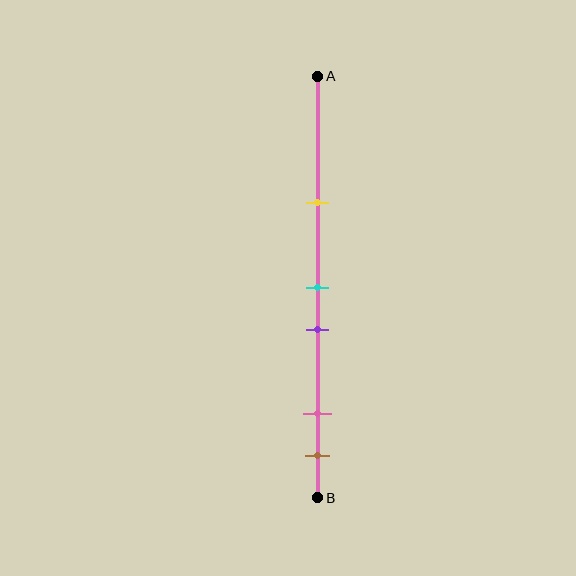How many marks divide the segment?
There are 5 marks dividing the segment.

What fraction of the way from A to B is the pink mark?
The pink mark is approximately 80% (0.8) of the way from A to B.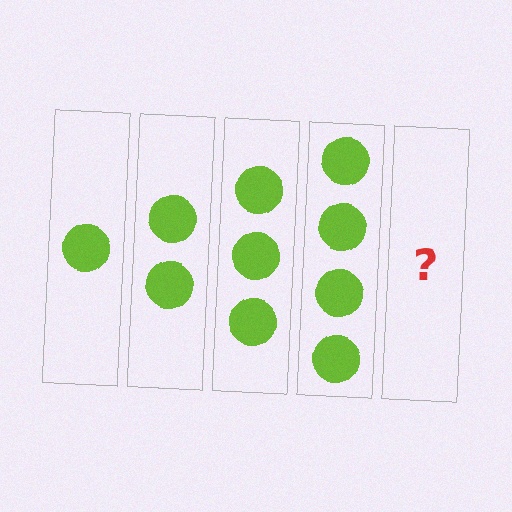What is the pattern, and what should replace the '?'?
The pattern is that each step adds one more circle. The '?' should be 5 circles.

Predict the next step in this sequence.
The next step is 5 circles.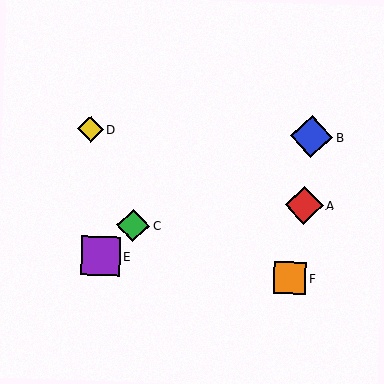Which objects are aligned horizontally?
Objects B, D are aligned horizontally.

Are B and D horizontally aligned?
Yes, both are at y≈137.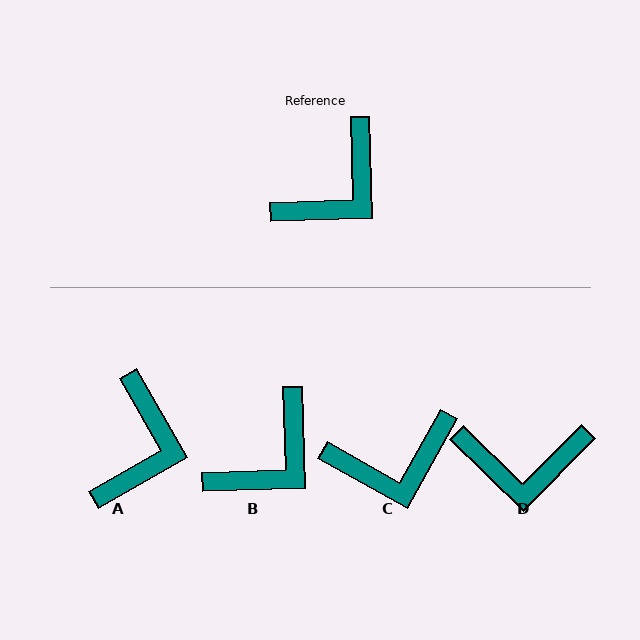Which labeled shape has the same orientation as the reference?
B.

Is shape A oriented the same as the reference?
No, it is off by about 28 degrees.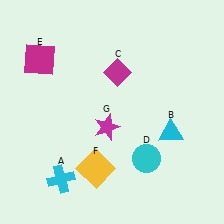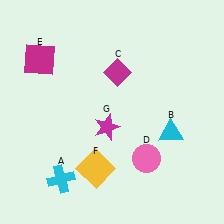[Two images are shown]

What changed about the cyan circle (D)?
In Image 1, D is cyan. In Image 2, it changed to pink.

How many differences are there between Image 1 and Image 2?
There is 1 difference between the two images.